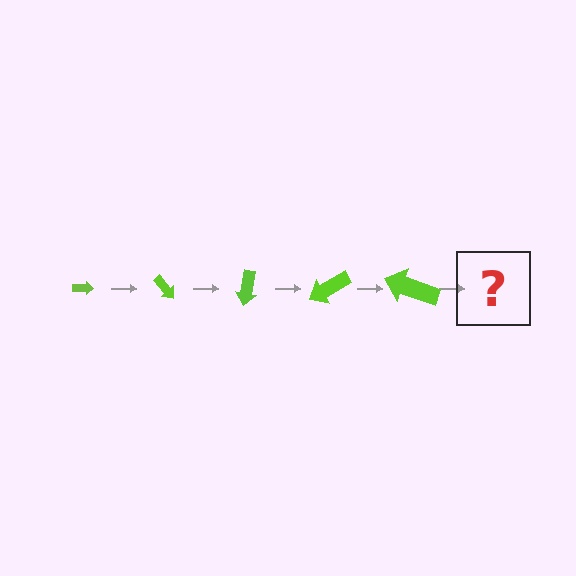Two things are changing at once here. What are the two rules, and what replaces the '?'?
The two rules are that the arrow grows larger each step and it rotates 50 degrees each step. The '?' should be an arrow, larger than the previous one and rotated 250 degrees from the start.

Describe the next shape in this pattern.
It should be an arrow, larger than the previous one and rotated 250 degrees from the start.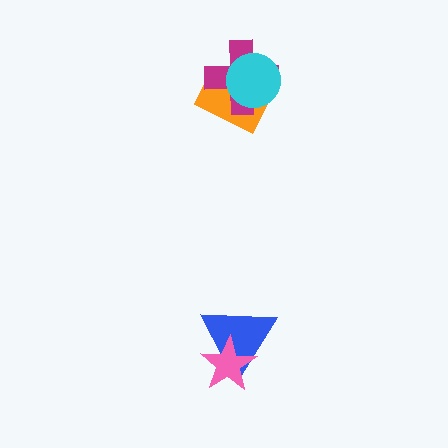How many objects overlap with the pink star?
1 object overlaps with the pink star.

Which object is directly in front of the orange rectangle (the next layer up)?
The magenta cross is directly in front of the orange rectangle.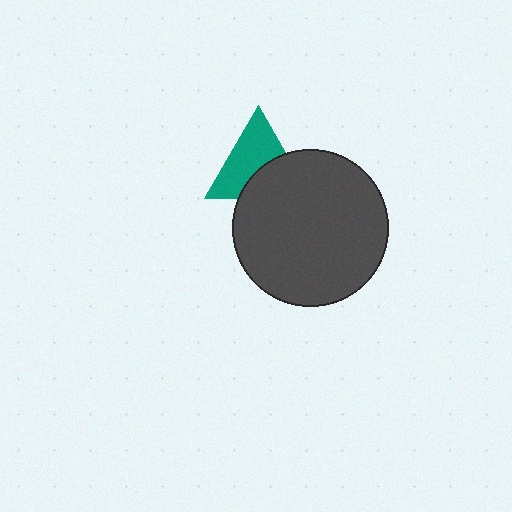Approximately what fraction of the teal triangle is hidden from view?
Roughly 40% of the teal triangle is hidden behind the dark gray circle.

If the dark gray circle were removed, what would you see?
You would see the complete teal triangle.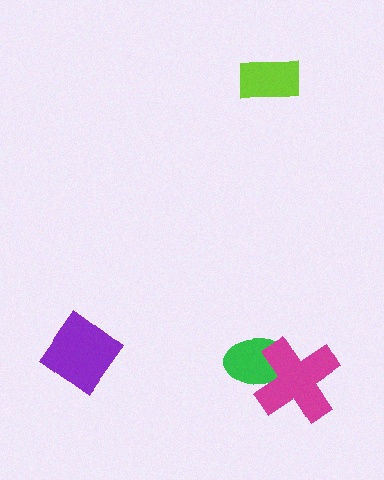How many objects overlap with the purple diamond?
0 objects overlap with the purple diamond.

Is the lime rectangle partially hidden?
No, no other shape covers it.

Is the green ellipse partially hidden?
Yes, it is partially covered by another shape.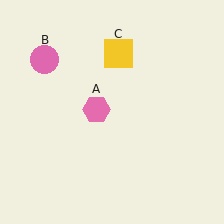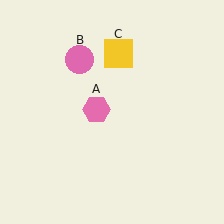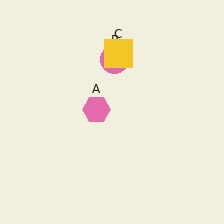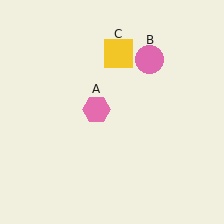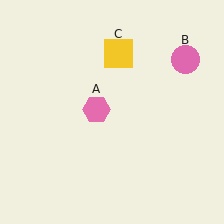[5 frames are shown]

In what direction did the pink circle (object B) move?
The pink circle (object B) moved right.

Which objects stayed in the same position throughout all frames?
Pink hexagon (object A) and yellow square (object C) remained stationary.